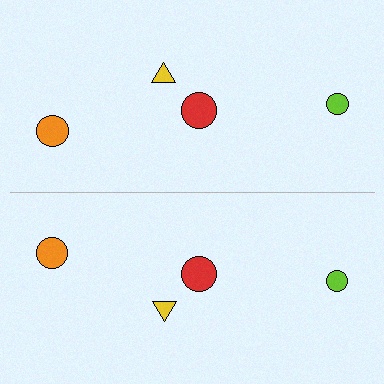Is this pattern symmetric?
Yes, this pattern has bilateral (reflection) symmetry.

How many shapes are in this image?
There are 8 shapes in this image.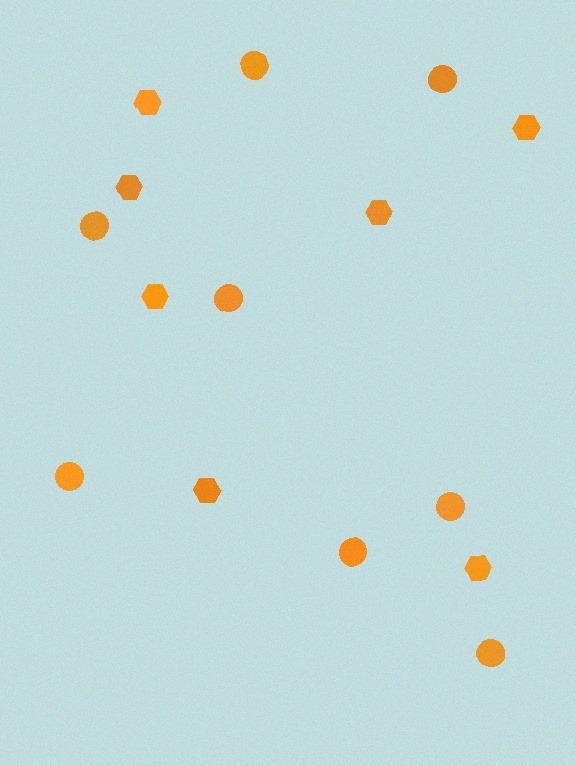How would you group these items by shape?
There are 2 groups: one group of hexagons (7) and one group of circles (8).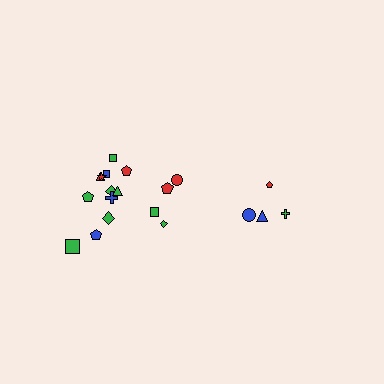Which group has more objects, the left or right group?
The left group.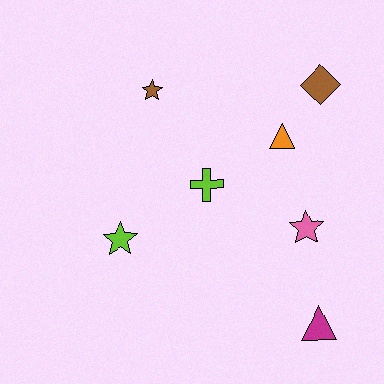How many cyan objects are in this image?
There are no cyan objects.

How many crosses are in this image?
There is 1 cross.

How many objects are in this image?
There are 7 objects.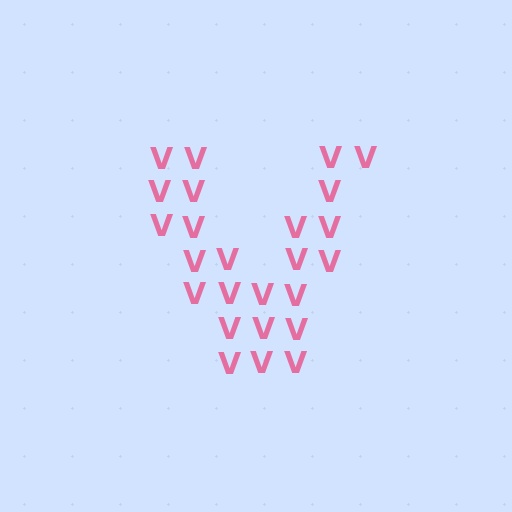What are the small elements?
The small elements are letter V's.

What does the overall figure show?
The overall figure shows the letter V.